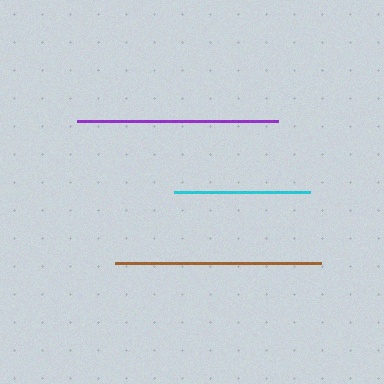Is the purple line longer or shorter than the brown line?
The brown line is longer than the purple line.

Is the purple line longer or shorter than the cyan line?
The purple line is longer than the cyan line.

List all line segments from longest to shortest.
From longest to shortest: brown, purple, cyan.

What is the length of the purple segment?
The purple segment is approximately 201 pixels long.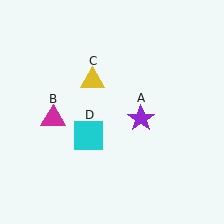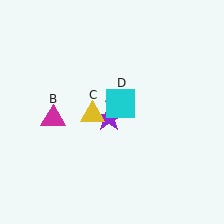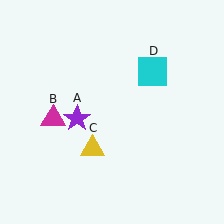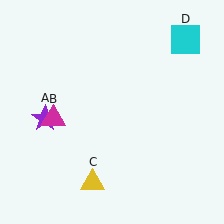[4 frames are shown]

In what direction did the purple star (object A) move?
The purple star (object A) moved left.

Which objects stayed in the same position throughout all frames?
Magenta triangle (object B) remained stationary.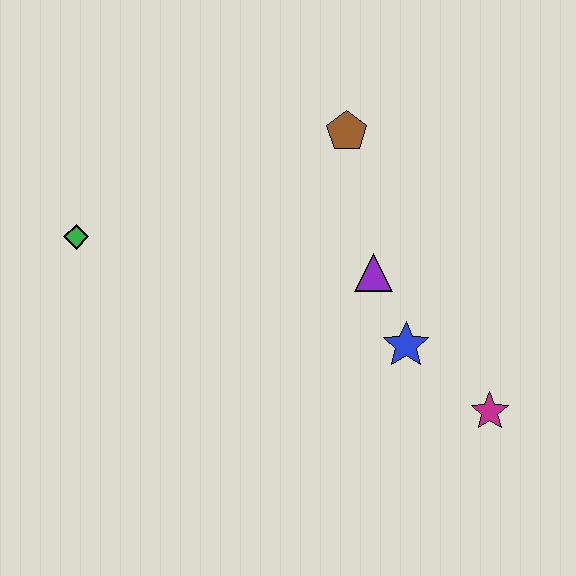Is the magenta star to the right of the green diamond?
Yes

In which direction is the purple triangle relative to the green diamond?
The purple triangle is to the right of the green diamond.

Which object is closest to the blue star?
The purple triangle is closest to the blue star.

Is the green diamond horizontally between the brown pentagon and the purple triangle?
No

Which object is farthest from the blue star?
The green diamond is farthest from the blue star.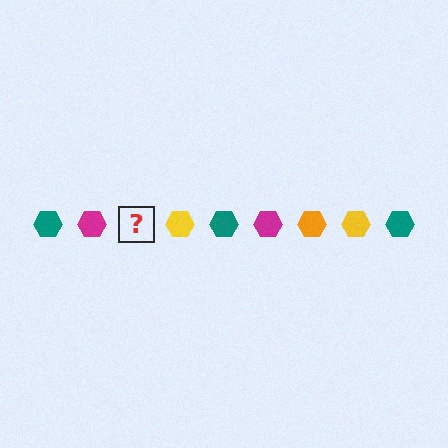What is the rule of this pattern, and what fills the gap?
The rule is that the pattern cycles through teal, magenta, orange, yellow hexagons. The gap should be filled with an orange hexagon.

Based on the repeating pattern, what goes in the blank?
The blank should be an orange hexagon.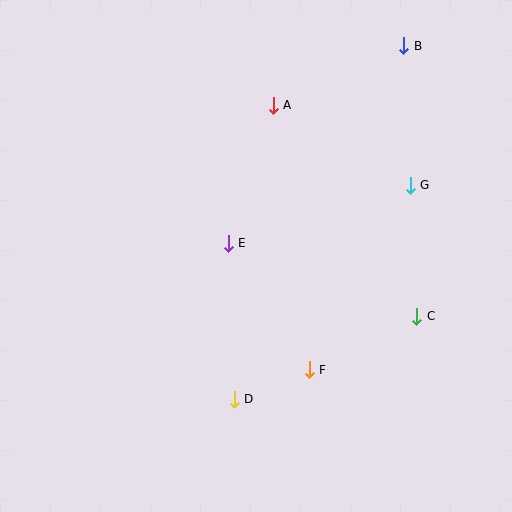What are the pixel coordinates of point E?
Point E is at (228, 243).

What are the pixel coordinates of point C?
Point C is at (417, 316).